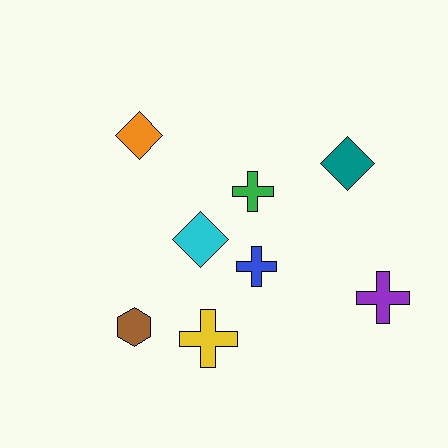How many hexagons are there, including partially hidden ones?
There is 1 hexagon.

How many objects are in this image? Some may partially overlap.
There are 8 objects.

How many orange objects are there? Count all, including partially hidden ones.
There is 1 orange object.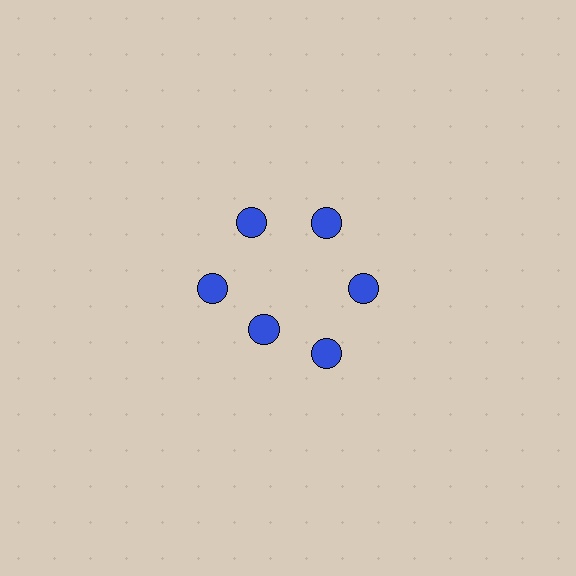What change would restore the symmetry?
The symmetry would be restored by moving it outward, back onto the ring so that all 6 circles sit at equal angles and equal distance from the center.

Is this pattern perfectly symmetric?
No. The 6 blue circles are arranged in a ring, but one element near the 7 o'clock position is pulled inward toward the center, breaking the 6-fold rotational symmetry.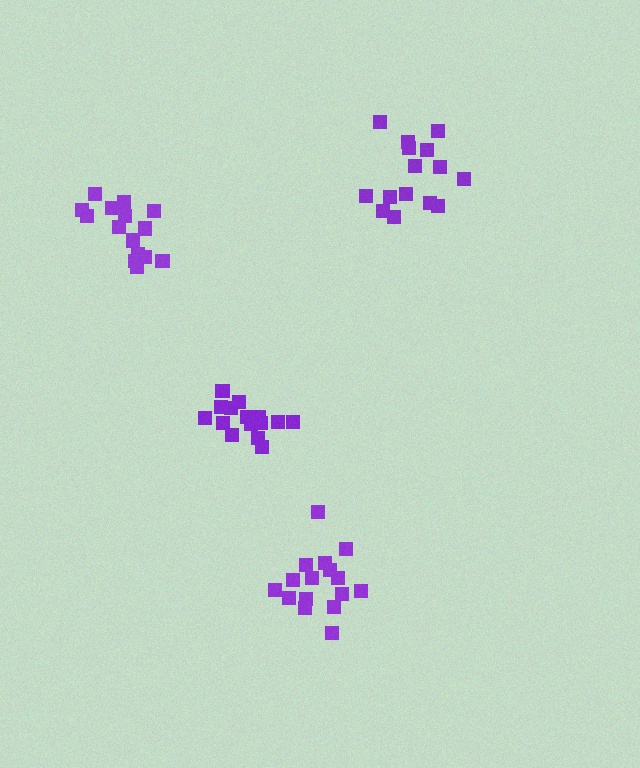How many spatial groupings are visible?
There are 4 spatial groupings.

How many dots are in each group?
Group 1: 15 dots, Group 2: 15 dots, Group 3: 15 dots, Group 4: 16 dots (61 total).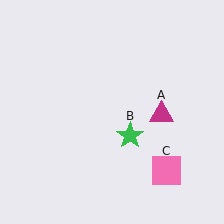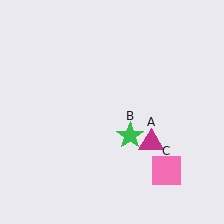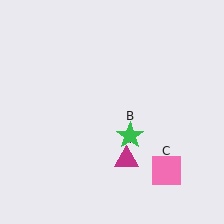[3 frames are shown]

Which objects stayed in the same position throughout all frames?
Green star (object B) and pink square (object C) remained stationary.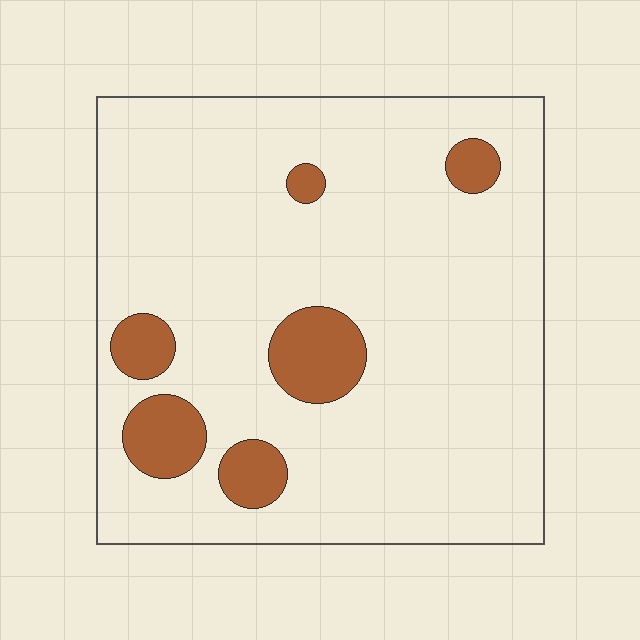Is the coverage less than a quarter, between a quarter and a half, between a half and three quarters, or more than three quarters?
Less than a quarter.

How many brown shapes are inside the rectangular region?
6.